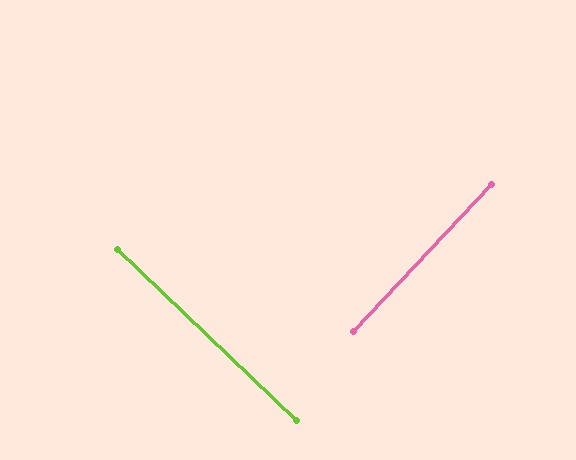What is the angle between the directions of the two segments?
Approximately 89 degrees.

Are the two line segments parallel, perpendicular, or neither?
Perpendicular — they meet at approximately 89°.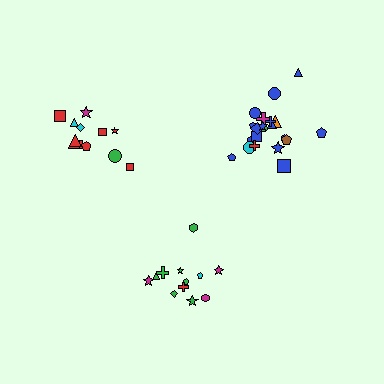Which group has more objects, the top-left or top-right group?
The top-right group.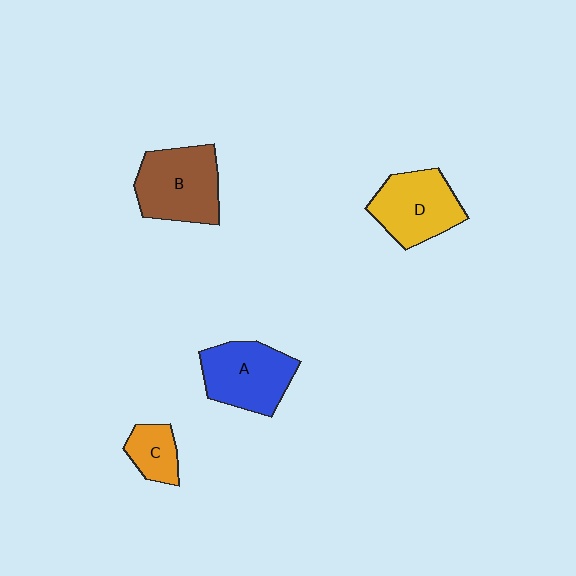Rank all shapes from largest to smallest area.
From largest to smallest: B (brown), A (blue), D (yellow), C (orange).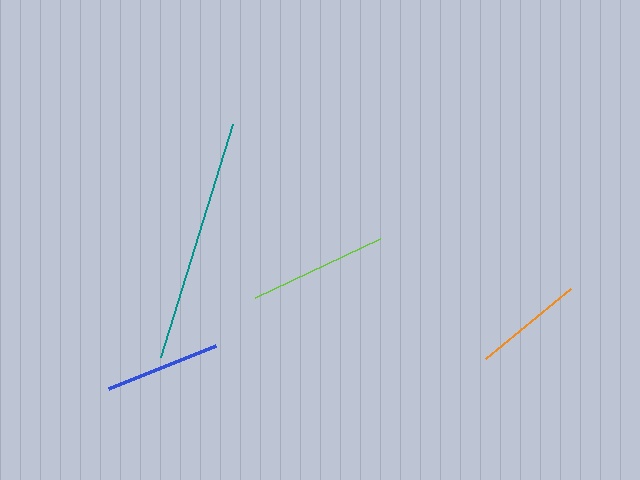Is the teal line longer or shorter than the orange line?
The teal line is longer than the orange line.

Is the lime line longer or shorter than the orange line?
The lime line is longer than the orange line.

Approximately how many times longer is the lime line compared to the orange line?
The lime line is approximately 1.3 times the length of the orange line.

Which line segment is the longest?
The teal line is the longest at approximately 244 pixels.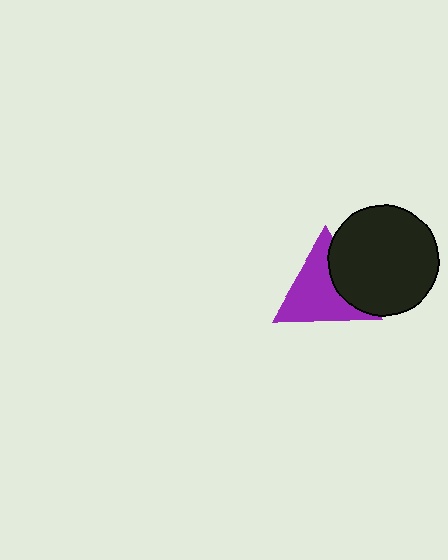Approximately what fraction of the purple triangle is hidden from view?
Roughly 31% of the purple triangle is hidden behind the black circle.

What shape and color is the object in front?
The object in front is a black circle.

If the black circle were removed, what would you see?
You would see the complete purple triangle.